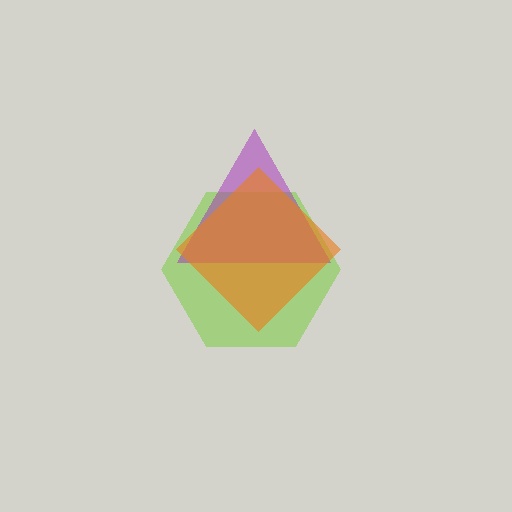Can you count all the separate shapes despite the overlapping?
Yes, there are 3 separate shapes.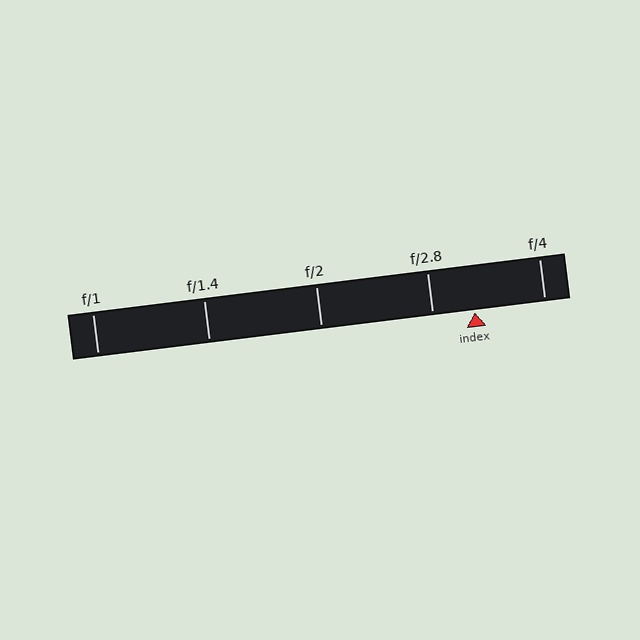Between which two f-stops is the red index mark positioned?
The index mark is between f/2.8 and f/4.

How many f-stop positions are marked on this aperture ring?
There are 5 f-stop positions marked.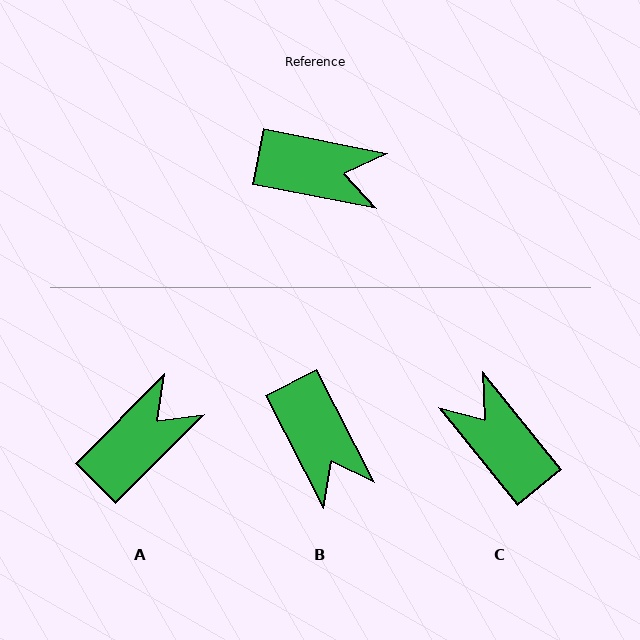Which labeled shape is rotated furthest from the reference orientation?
C, about 140 degrees away.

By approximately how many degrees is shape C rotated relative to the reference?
Approximately 140 degrees counter-clockwise.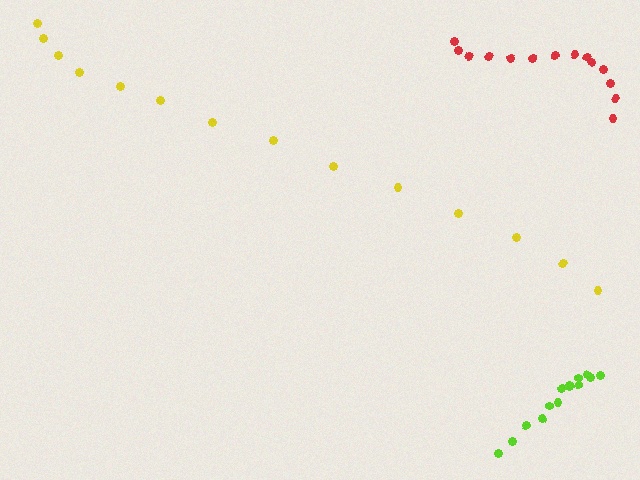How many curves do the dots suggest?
There are 3 distinct paths.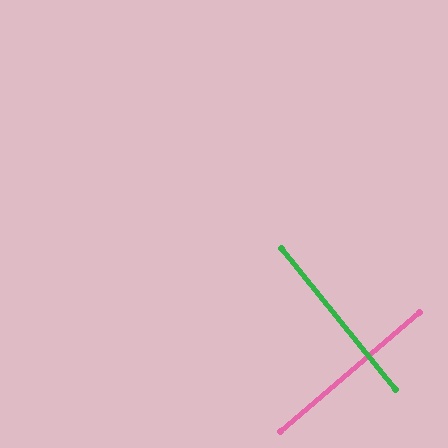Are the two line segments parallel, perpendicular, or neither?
Perpendicular — they meet at approximately 88°.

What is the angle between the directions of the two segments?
Approximately 88 degrees.